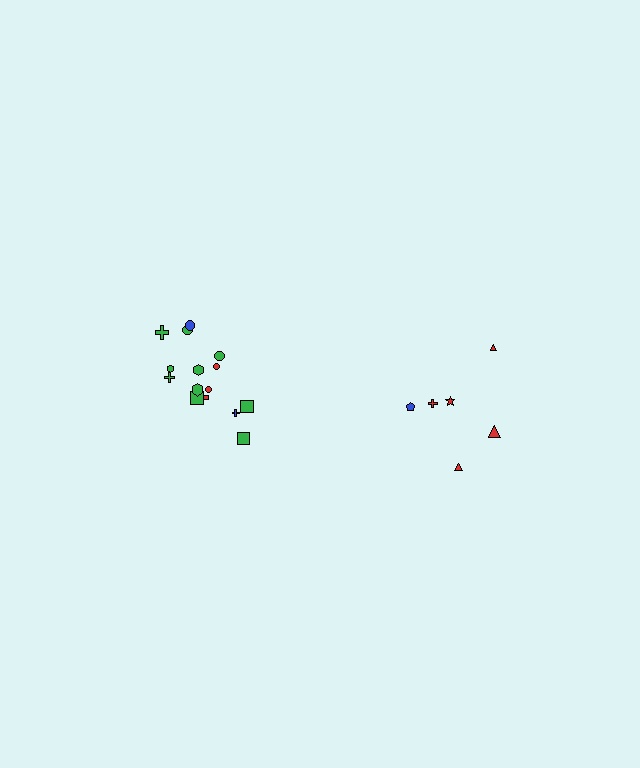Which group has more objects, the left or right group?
The left group.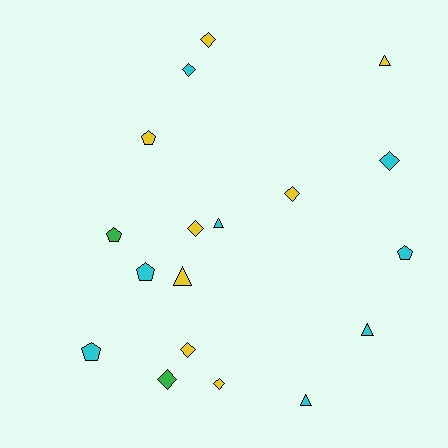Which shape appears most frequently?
Diamond, with 8 objects.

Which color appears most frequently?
Cyan, with 8 objects.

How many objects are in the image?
There are 18 objects.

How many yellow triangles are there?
There are 2 yellow triangles.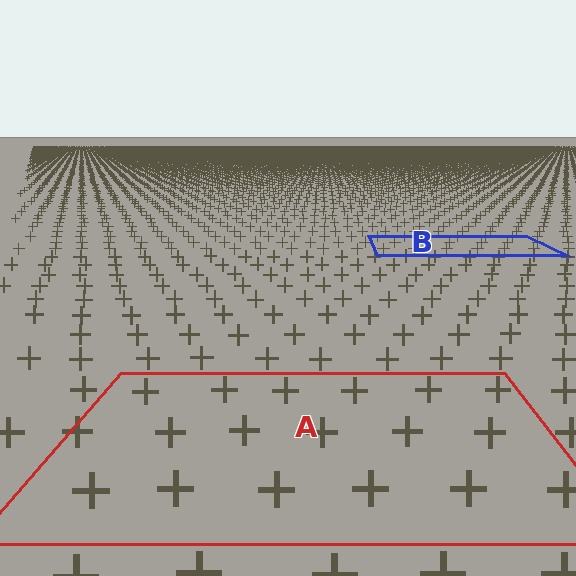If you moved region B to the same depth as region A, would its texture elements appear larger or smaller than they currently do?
They would appear larger. At a closer depth, the same texture elements are projected at a bigger on-screen size.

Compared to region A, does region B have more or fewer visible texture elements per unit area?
Region B has more texture elements per unit area — they are packed more densely because it is farther away.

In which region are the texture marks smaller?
The texture marks are smaller in region B, because it is farther away.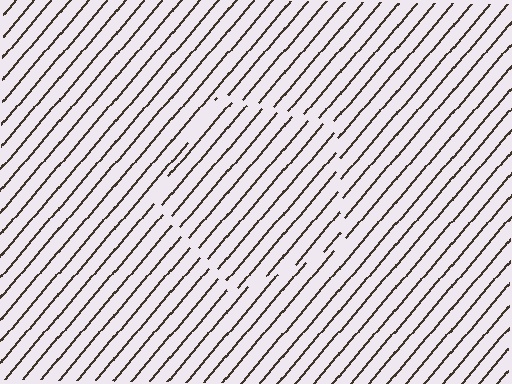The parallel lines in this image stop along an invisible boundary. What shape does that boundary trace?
An illusory pentagon. The interior of the shape contains the same grating, shifted by half a period — the contour is defined by the phase discontinuity where line-ends from the inner and outer gratings abut.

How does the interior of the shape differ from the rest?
The interior of the shape contains the same grating, shifted by half a period — the contour is defined by the phase discontinuity where line-ends from the inner and outer gratings abut.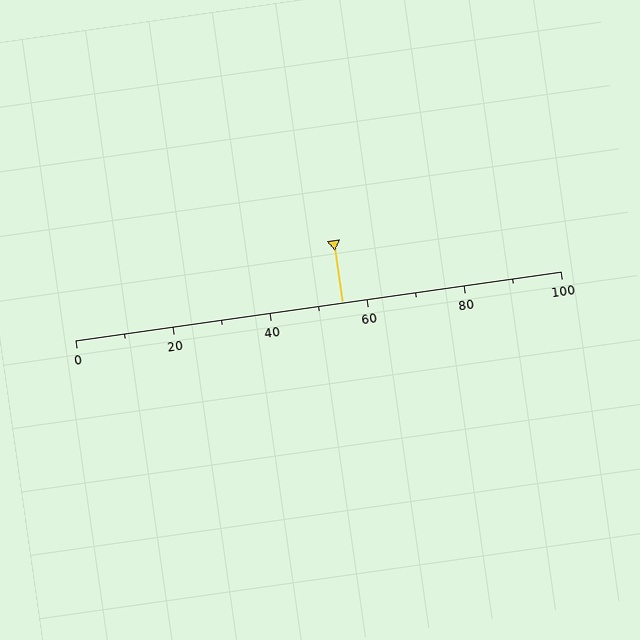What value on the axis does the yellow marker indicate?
The marker indicates approximately 55.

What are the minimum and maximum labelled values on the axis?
The axis runs from 0 to 100.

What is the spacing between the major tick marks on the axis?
The major ticks are spaced 20 apart.